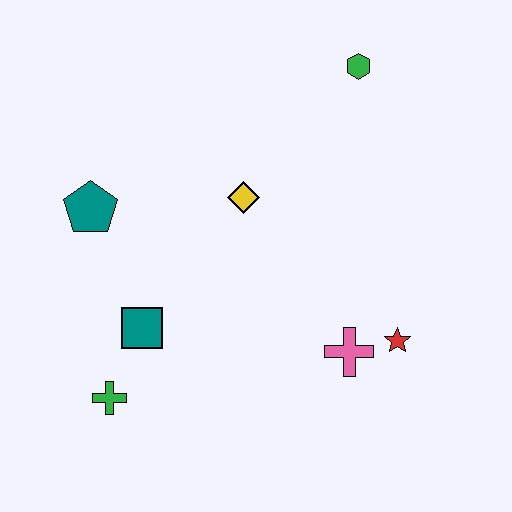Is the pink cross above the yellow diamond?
No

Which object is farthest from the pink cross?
The teal pentagon is farthest from the pink cross.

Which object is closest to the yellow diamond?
The teal pentagon is closest to the yellow diamond.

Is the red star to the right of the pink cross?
Yes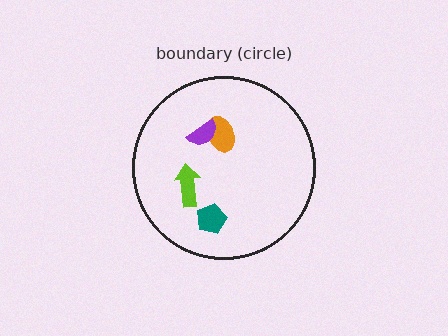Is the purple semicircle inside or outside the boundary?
Inside.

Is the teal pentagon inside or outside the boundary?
Inside.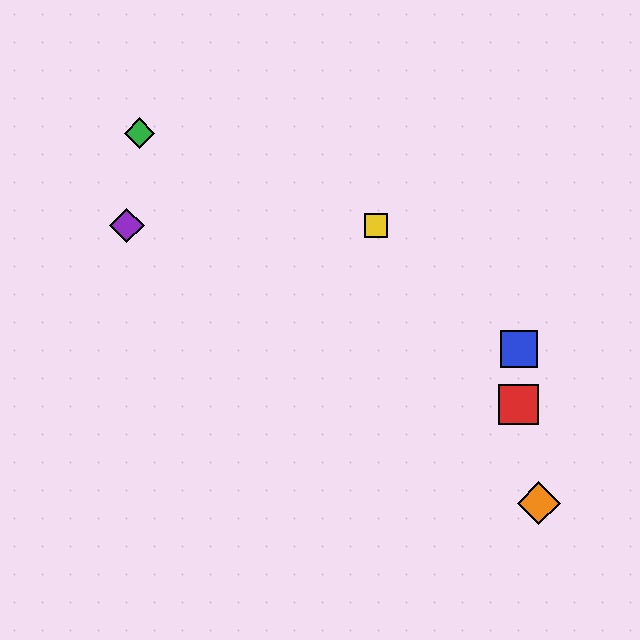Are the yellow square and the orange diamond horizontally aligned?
No, the yellow square is at y≈225 and the orange diamond is at y≈503.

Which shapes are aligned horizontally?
The yellow square, the purple diamond are aligned horizontally.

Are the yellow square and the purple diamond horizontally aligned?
Yes, both are at y≈225.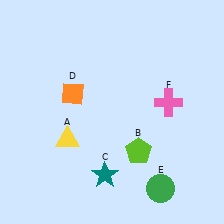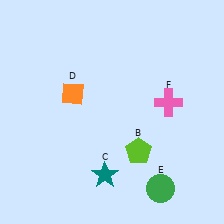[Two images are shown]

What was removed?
The yellow triangle (A) was removed in Image 2.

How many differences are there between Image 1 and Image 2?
There is 1 difference between the two images.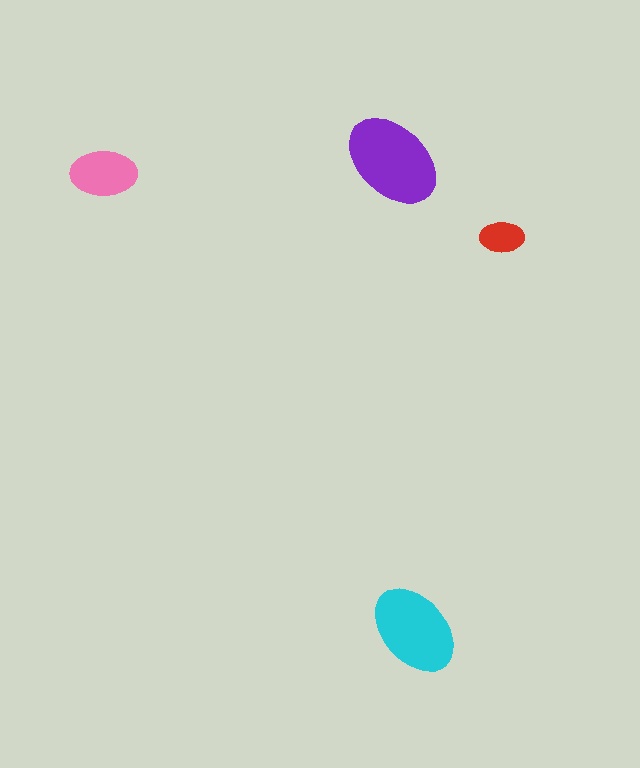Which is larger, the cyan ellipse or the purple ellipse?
The purple one.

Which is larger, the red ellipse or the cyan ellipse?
The cyan one.